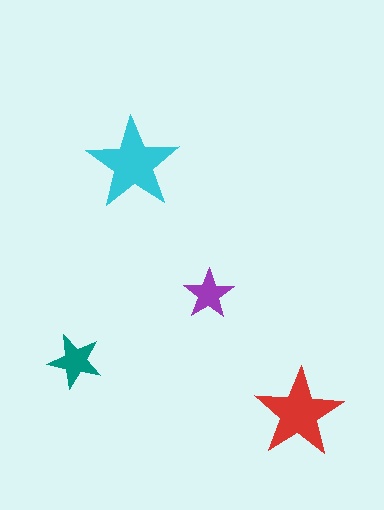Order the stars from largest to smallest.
the cyan one, the red one, the teal one, the purple one.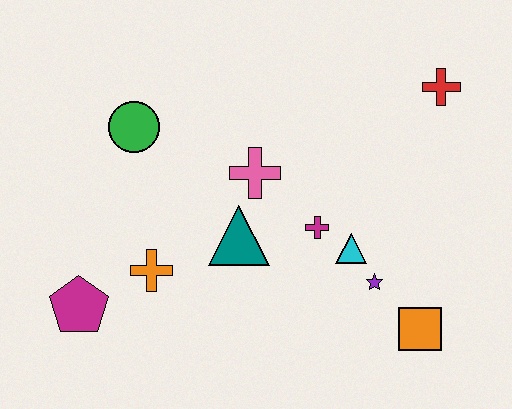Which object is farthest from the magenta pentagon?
The red cross is farthest from the magenta pentagon.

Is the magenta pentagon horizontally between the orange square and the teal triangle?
No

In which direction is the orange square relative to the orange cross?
The orange square is to the right of the orange cross.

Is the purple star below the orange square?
No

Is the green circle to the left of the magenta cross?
Yes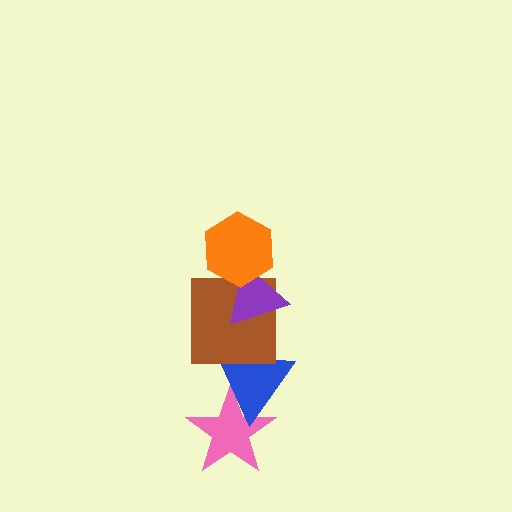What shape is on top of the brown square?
The purple triangle is on top of the brown square.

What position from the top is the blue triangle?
The blue triangle is 4th from the top.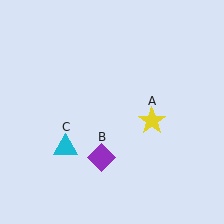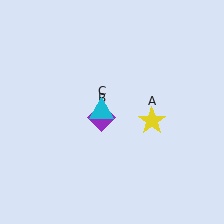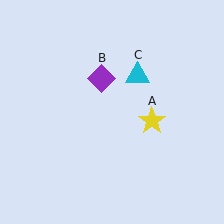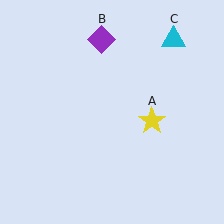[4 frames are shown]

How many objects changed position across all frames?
2 objects changed position: purple diamond (object B), cyan triangle (object C).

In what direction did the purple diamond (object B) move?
The purple diamond (object B) moved up.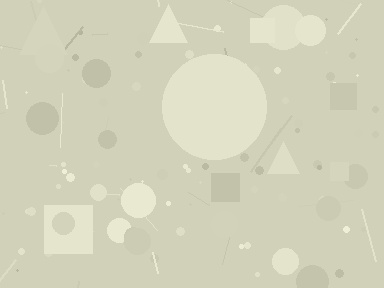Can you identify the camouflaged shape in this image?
The camouflaged shape is a circle.